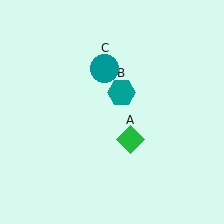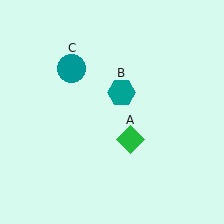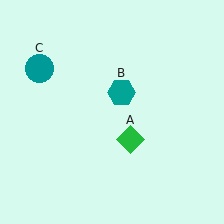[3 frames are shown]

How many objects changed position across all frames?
1 object changed position: teal circle (object C).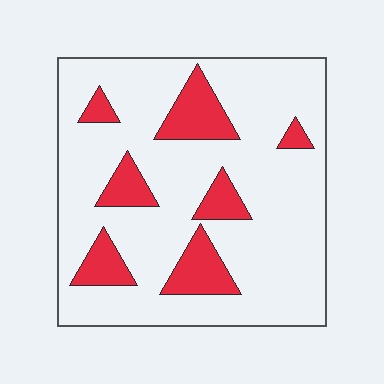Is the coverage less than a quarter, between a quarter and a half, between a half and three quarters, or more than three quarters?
Less than a quarter.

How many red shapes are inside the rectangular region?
7.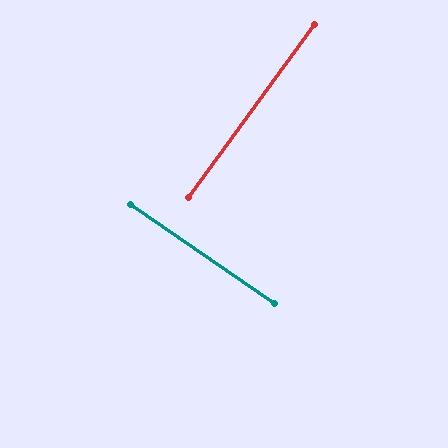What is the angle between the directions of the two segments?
Approximately 88 degrees.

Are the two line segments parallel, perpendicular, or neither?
Perpendicular — they meet at approximately 88°.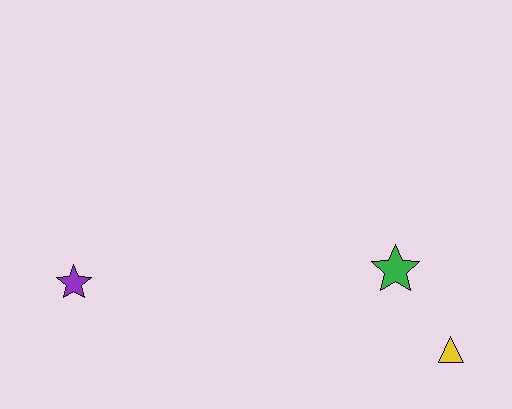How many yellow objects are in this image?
There is 1 yellow object.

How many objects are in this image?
There are 3 objects.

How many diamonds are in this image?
There are no diamonds.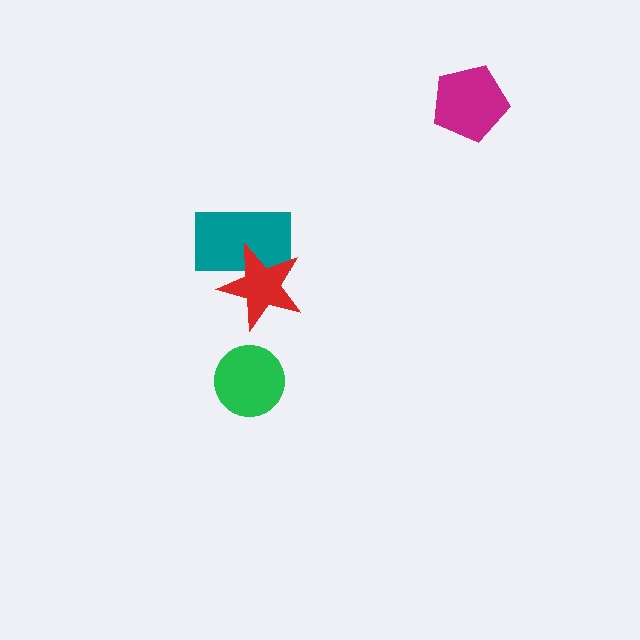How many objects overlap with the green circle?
0 objects overlap with the green circle.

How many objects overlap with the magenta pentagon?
0 objects overlap with the magenta pentagon.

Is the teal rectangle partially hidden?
Yes, it is partially covered by another shape.